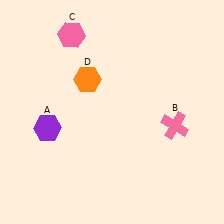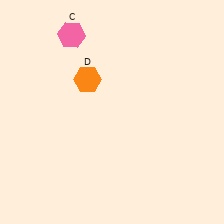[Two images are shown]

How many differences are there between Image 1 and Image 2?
There are 2 differences between the two images.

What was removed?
The pink cross (B), the purple hexagon (A) were removed in Image 2.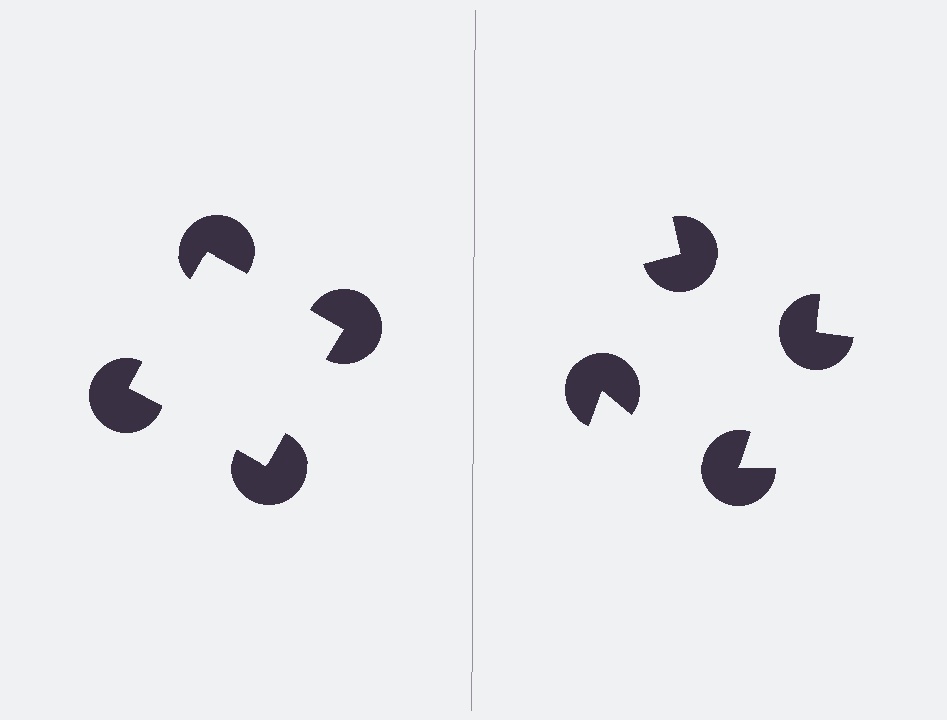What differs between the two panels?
The pac-man discs are positioned identically on both sides; only the wedge orientations differ. On the left they align to a square; on the right they are misaligned.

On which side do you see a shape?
An illusory square appears on the left side. On the right side the wedge cuts are rotated, so no coherent shape forms.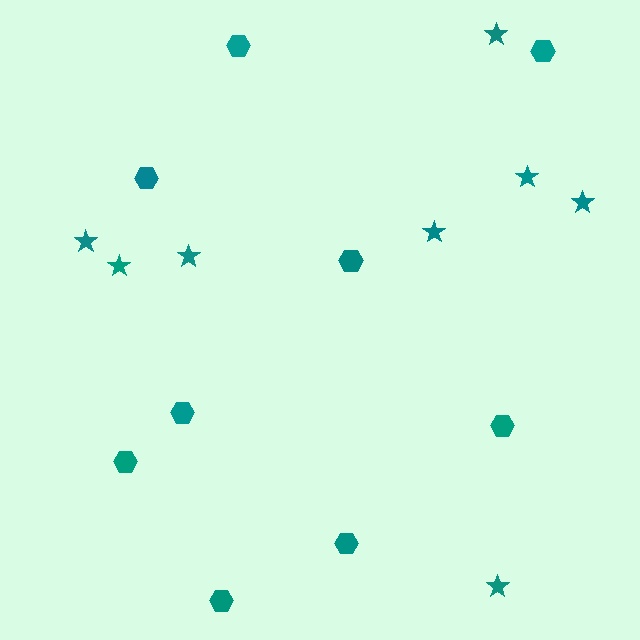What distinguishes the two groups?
There are 2 groups: one group of hexagons (9) and one group of stars (8).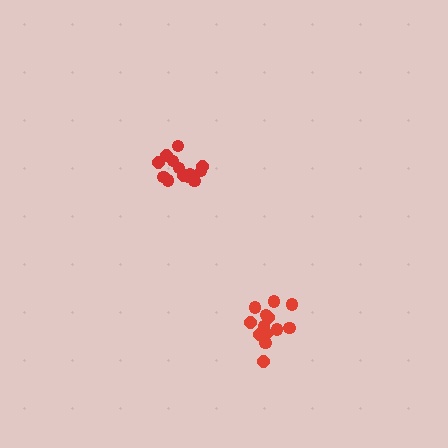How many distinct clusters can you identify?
There are 2 distinct clusters.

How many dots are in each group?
Group 1: 13 dots, Group 2: 13 dots (26 total).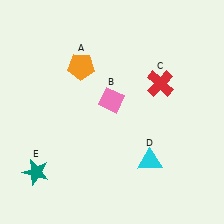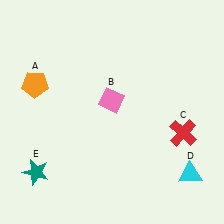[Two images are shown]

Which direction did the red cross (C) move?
The red cross (C) moved down.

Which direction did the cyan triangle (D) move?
The cyan triangle (D) moved right.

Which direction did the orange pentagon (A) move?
The orange pentagon (A) moved left.